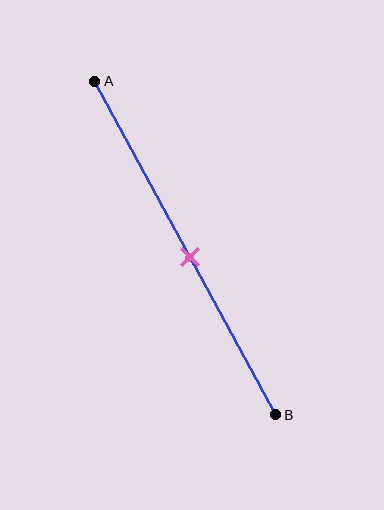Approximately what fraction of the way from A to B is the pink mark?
The pink mark is approximately 55% of the way from A to B.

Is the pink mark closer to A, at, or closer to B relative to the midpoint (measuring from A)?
The pink mark is approximately at the midpoint of segment AB.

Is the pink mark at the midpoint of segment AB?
Yes, the mark is approximately at the midpoint.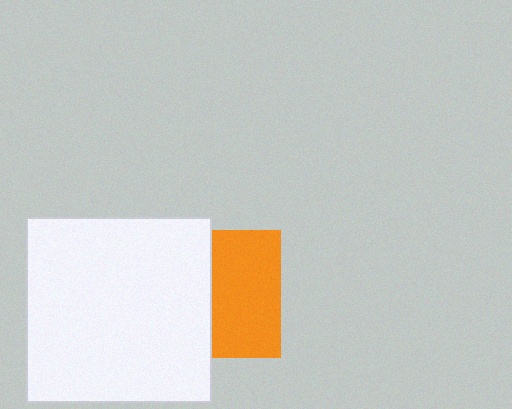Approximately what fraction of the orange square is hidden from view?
Roughly 45% of the orange square is hidden behind the white square.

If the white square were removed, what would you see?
You would see the complete orange square.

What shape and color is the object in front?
The object in front is a white square.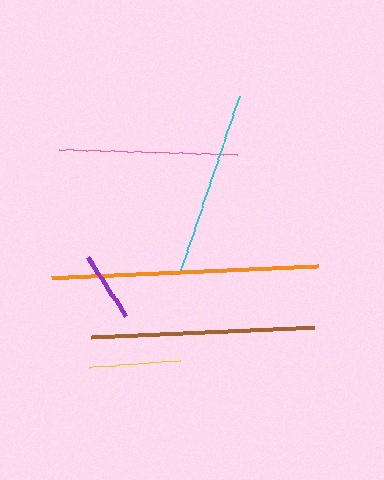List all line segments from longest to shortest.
From longest to shortest: orange, brown, cyan, pink, yellow, purple.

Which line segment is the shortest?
The purple line is the shortest at approximately 71 pixels.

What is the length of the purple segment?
The purple segment is approximately 71 pixels long.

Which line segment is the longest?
The orange line is the longest at approximately 266 pixels.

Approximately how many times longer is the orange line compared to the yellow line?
The orange line is approximately 2.9 times the length of the yellow line.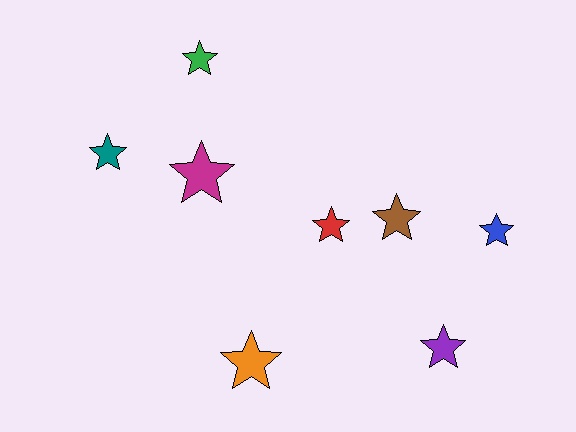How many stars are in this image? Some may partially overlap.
There are 8 stars.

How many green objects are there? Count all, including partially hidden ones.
There is 1 green object.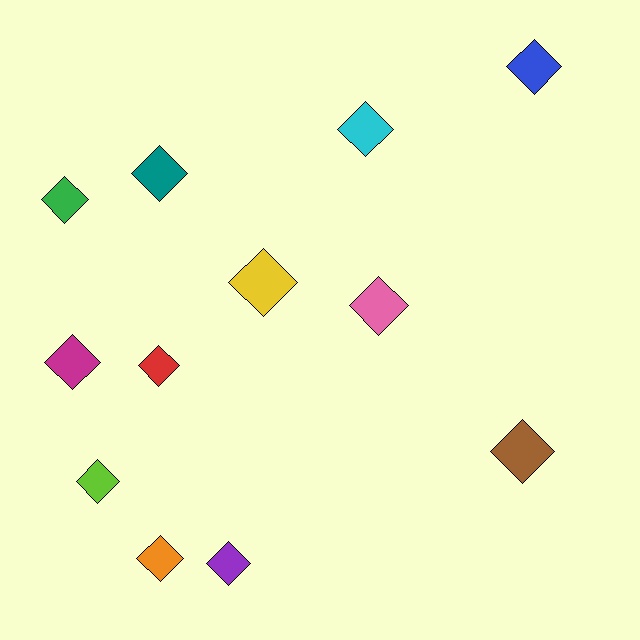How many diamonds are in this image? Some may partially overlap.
There are 12 diamonds.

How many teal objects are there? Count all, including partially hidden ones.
There is 1 teal object.